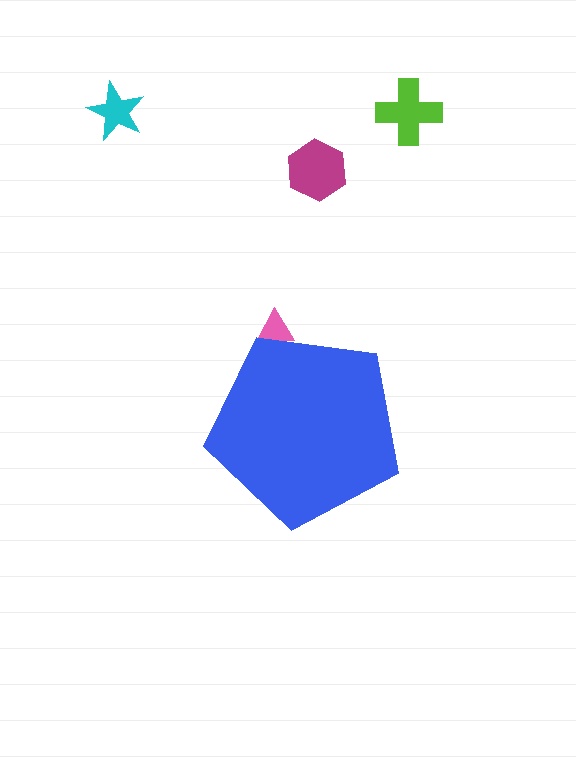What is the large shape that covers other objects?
A blue pentagon.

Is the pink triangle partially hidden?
Yes, the pink triangle is partially hidden behind the blue pentagon.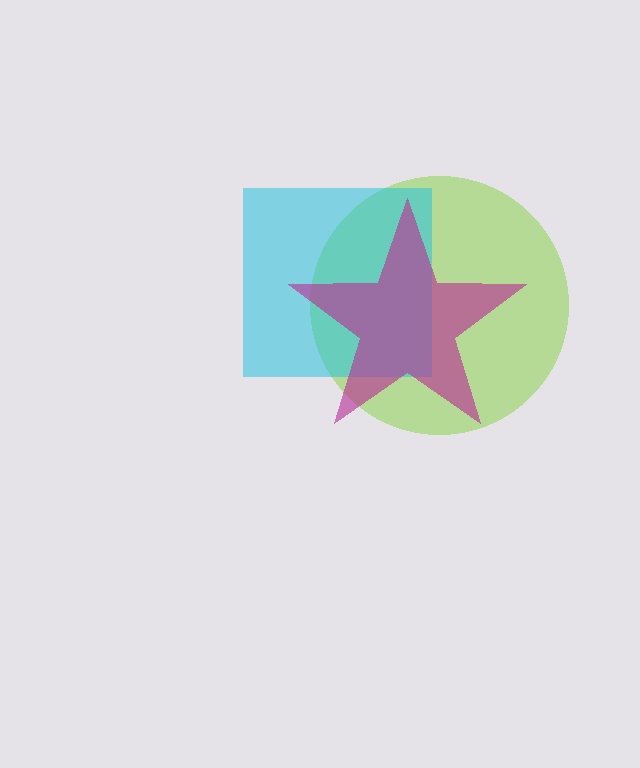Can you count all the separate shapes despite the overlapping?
Yes, there are 3 separate shapes.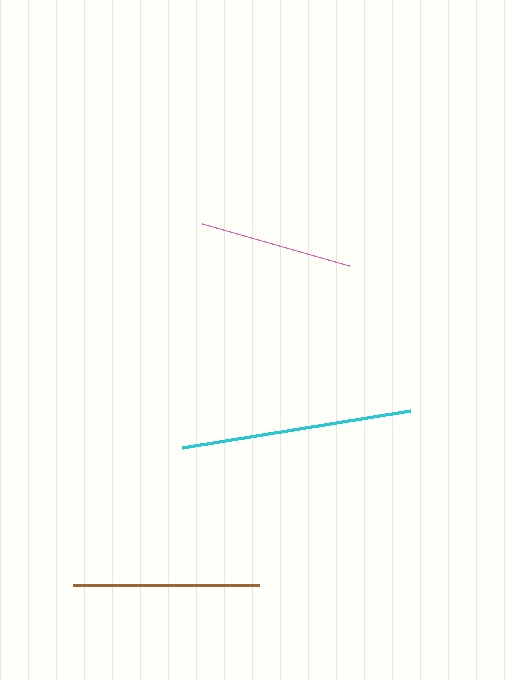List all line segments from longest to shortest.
From longest to shortest: cyan, brown, pink.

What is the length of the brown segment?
The brown segment is approximately 187 pixels long.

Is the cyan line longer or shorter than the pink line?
The cyan line is longer than the pink line.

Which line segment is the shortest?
The pink line is the shortest at approximately 153 pixels.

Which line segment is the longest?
The cyan line is the longest at approximately 231 pixels.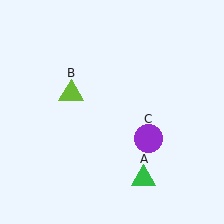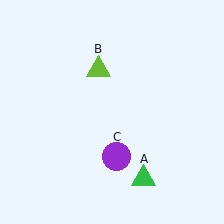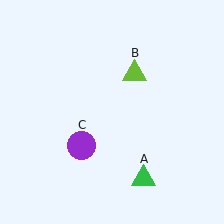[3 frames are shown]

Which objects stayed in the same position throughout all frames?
Green triangle (object A) remained stationary.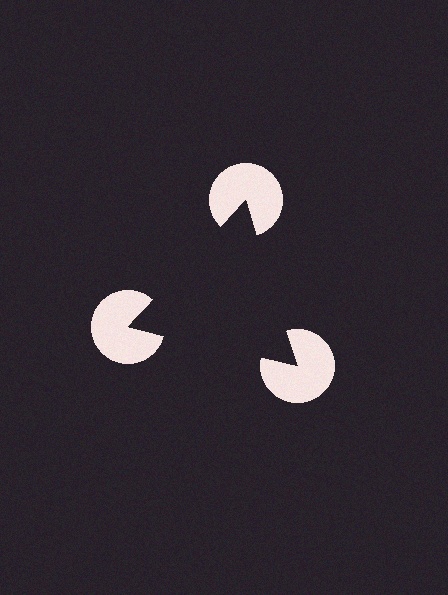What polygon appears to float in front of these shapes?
An illusory triangle — its edges are inferred from the aligned wedge cuts in the pac-man discs, not physically drawn.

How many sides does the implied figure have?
3 sides.